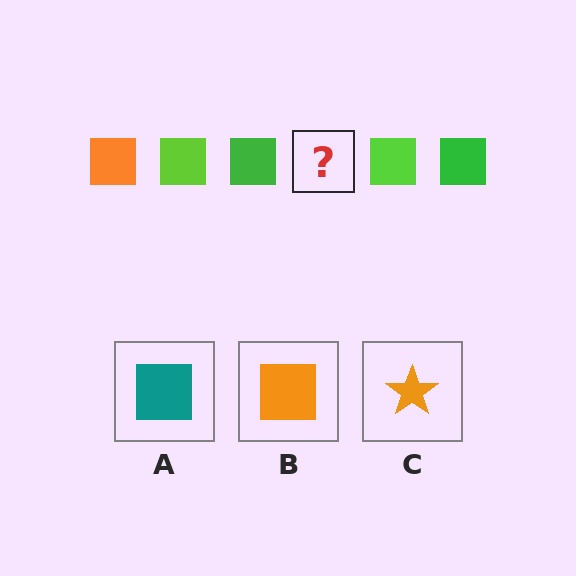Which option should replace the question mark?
Option B.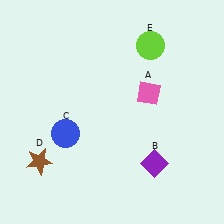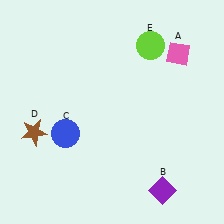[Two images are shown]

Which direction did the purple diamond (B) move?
The purple diamond (B) moved down.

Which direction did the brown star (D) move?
The brown star (D) moved up.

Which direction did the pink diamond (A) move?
The pink diamond (A) moved up.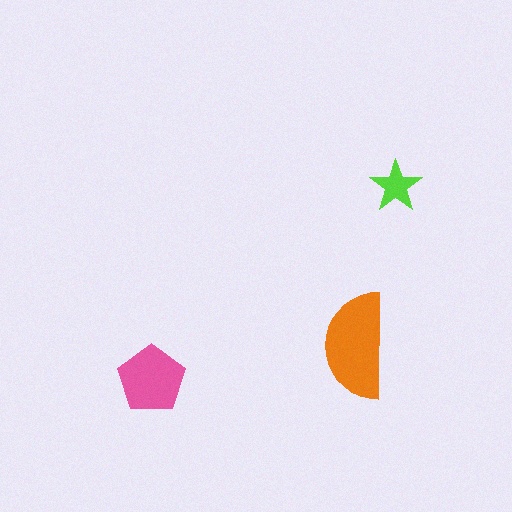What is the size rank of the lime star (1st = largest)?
3rd.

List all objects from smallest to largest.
The lime star, the pink pentagon, the orange semicircle.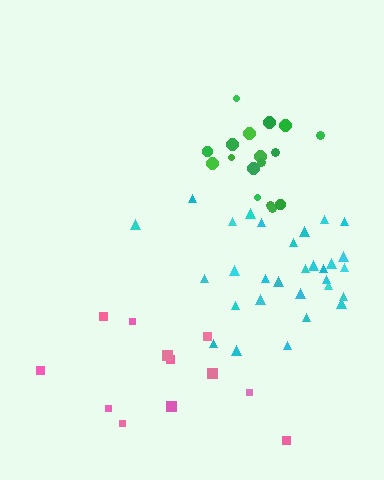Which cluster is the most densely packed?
Green.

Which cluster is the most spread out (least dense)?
Pink.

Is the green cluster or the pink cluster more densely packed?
Green.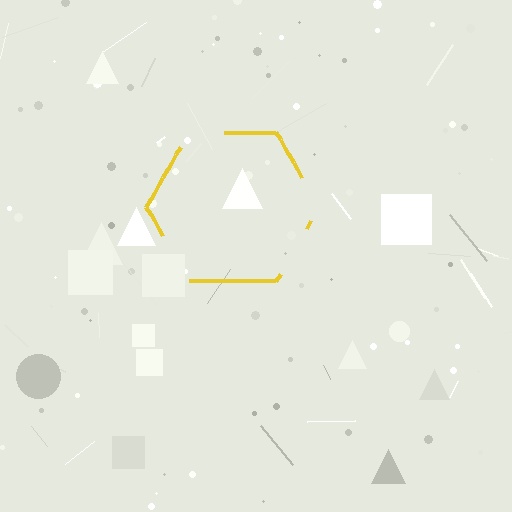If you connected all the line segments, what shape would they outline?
They would outline a hexagon.